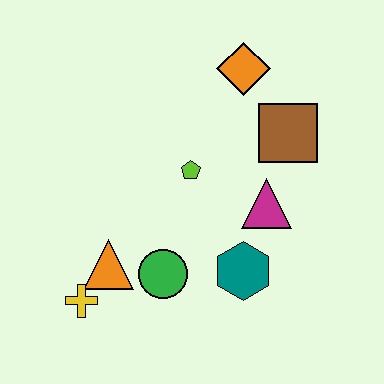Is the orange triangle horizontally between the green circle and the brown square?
No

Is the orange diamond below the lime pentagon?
No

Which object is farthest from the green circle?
The orange diamond is farthest from the green circle.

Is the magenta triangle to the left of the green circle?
No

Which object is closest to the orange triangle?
The yellow cross is closest to the orange triangle.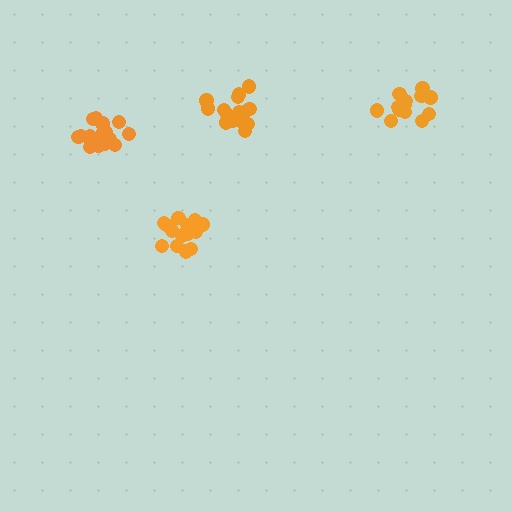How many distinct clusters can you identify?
There are 4 distinct clusters.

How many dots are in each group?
Group 1: 16 dots, Group 2: 16 dots, Group 3: 14 dots, Group 4: 16 dots (62 total).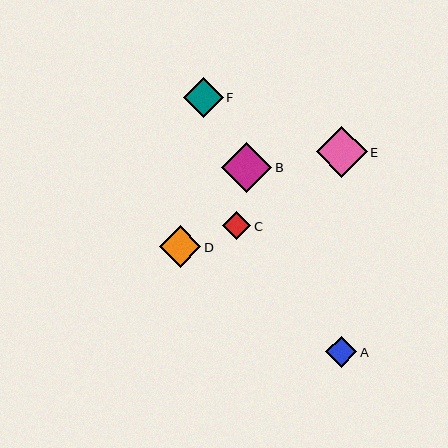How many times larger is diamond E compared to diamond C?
Diamond E is approximately 1.8 times the size of diamond C.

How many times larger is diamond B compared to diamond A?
Diamond B is approximately 1.6 times the size of diamond A.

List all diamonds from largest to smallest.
From largest to smallest: E, B, D, F, A, C.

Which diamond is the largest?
Diamond E is the largest with a size of approximately 51 pixels.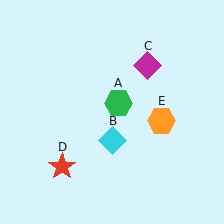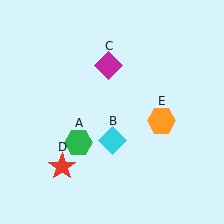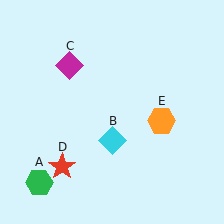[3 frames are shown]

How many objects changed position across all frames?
2 objects changed position: green hexagon (object A), magenta diamond (object C).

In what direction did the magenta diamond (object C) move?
The magenta diamond (object C) moved left.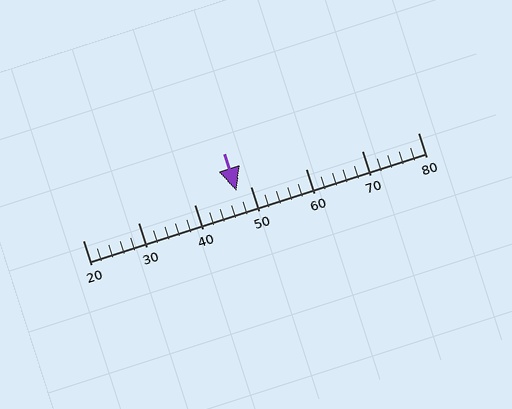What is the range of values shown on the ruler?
The ruler shows values from 20 to 80.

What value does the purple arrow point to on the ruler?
The purple arrow points to approximately 48.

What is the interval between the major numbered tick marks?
The major tick marks are spaced 10 units apart.